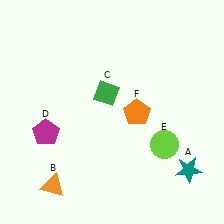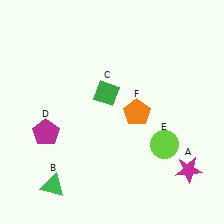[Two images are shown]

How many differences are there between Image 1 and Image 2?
There are 2 differences between the two images.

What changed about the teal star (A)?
In Image 1, A is teal. In Image 2, it changed to magenta.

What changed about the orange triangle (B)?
In Image 1, B is orange. In Image 2, it changed to green.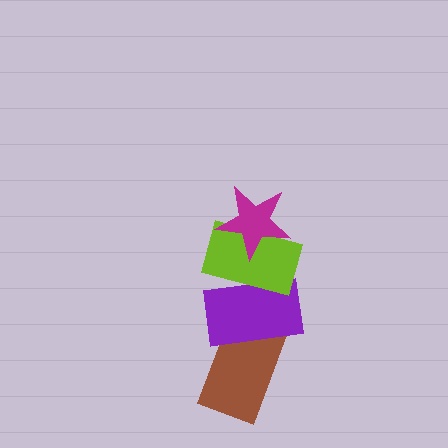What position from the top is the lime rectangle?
The lime rectangle is 2nd from the top.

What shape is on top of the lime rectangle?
The magenta star is on top of the lime rectangle.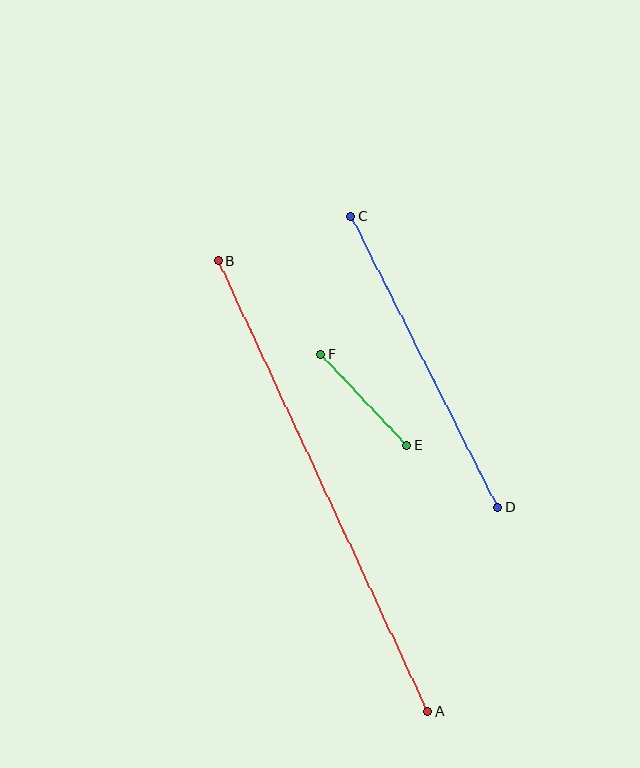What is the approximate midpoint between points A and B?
The midpoint is at approximately (323, 486) pixels.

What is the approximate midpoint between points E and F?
The midpoint is at approximately (364, 400) pixels.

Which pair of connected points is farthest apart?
Points A and B are farthest apart.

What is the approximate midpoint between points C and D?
The midpoint is at approximately (424, 362) pixels.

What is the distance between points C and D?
The distance is approximately 325 pixels.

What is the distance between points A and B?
The distance is approximately 496 pixels.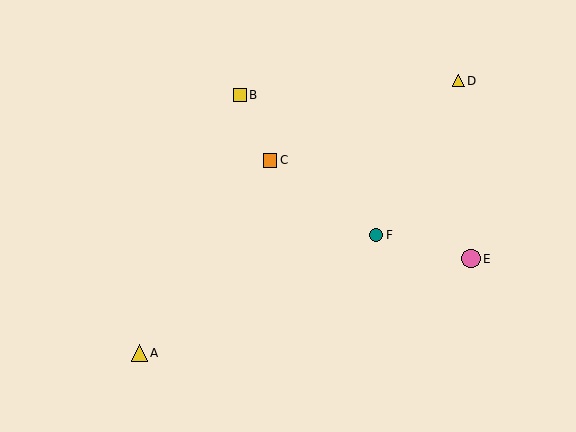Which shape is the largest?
The pink circle (labeled E) is the largest.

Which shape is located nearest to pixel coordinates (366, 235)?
The teal circle (labeled F) at (376, 235) is nearest to that location.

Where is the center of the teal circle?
The center of the teal circle is at (376, 235).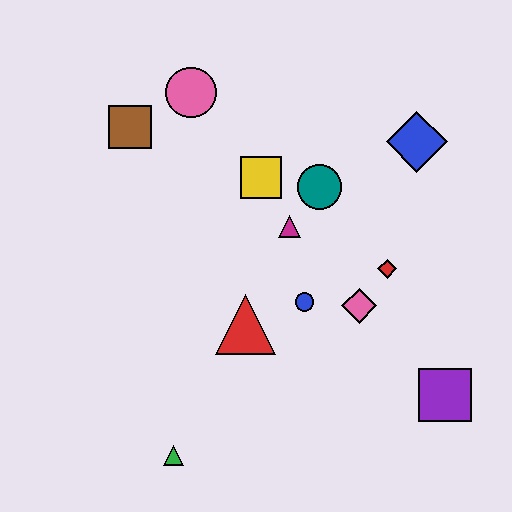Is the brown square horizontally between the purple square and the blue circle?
No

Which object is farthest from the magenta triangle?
The green triangle is farthest from the magenta triangle.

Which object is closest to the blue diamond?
The teal circle is closest to the blue diamond.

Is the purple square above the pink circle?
No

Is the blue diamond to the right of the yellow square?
Yes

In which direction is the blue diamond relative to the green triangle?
The blue diamond is above the green triangle.